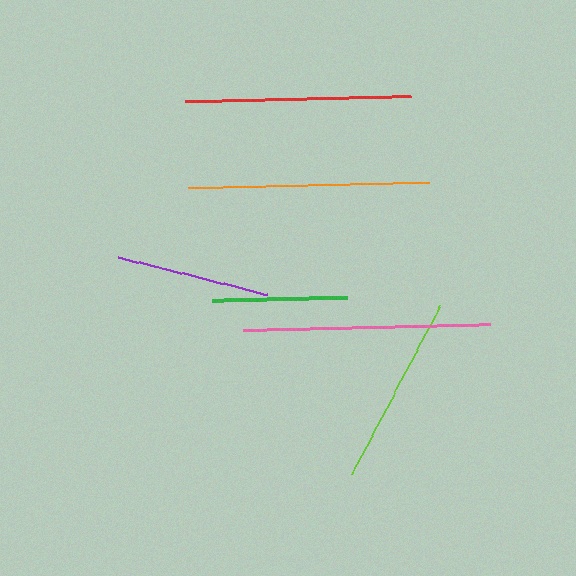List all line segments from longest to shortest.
From longest to shortest: pink, orange, red, lime, purple, green.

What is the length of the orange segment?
The orange segment is approximately 241 pixels long.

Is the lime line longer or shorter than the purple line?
The lime line is longer than the purple line.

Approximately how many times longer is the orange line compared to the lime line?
The orange line is approximately 1.3 times the length of the lime line.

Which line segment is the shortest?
The green line is the shortest at approximately 135 pixels.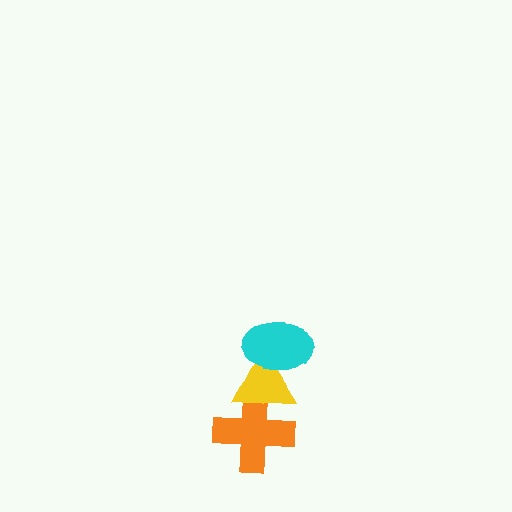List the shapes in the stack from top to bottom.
From top to bottom: the cyan ellipse, the yellow triangle, the orange cross.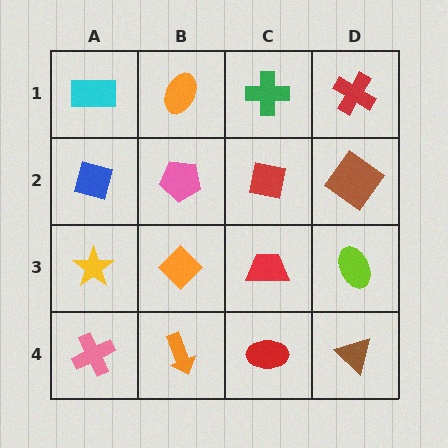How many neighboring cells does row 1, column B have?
3.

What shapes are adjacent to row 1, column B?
A pink pentagon (row 2, column B), a cyan rectangle (row 1, column A), a green cross (row 1, column C).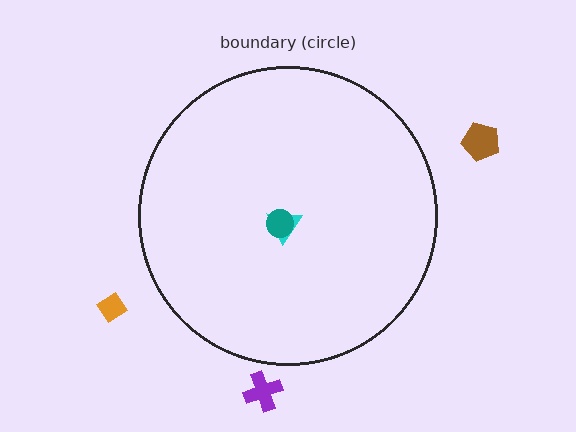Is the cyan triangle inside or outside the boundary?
Inside.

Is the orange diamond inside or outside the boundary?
Outside.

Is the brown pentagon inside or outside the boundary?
Outside.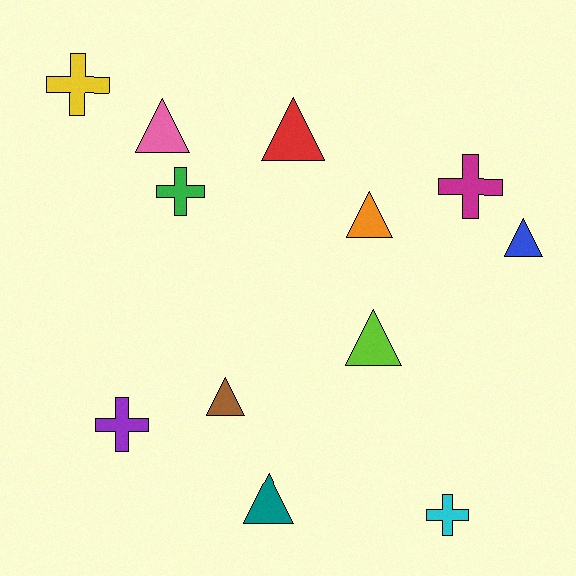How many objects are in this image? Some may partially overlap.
There are 12 objects.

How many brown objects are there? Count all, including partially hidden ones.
There is 1 brown object.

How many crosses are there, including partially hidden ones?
There are 5 crosses.